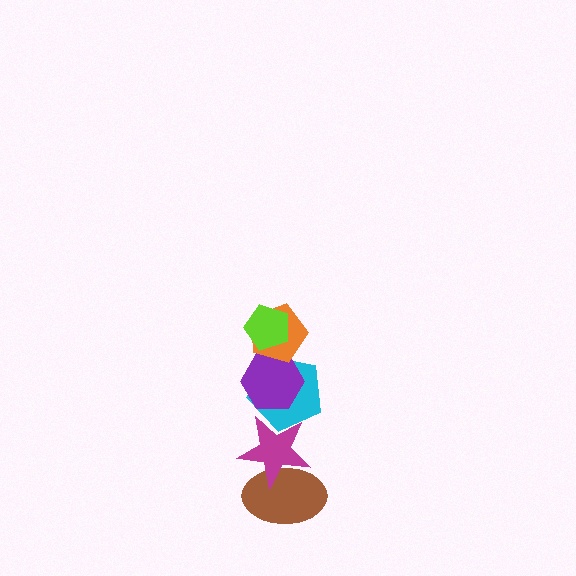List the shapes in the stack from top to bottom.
From top to bottom: the lime pentagon, the orange pentagon, the purple hexagon, the cyan pentagon, the magenta star, the brown ellipse.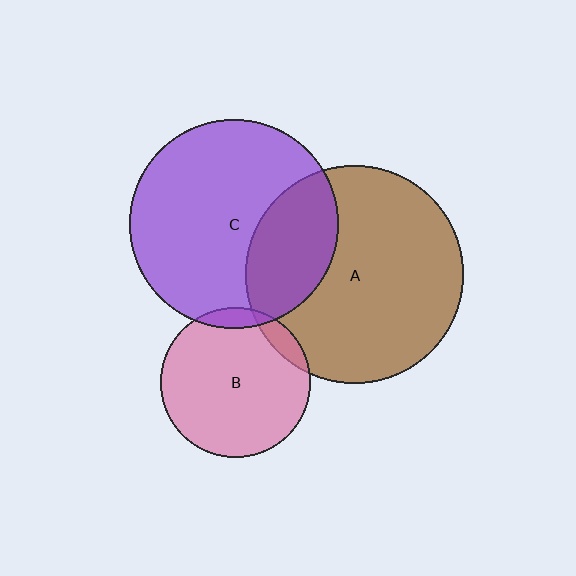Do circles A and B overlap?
Yes.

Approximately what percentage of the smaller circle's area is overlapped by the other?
Approximately 10%.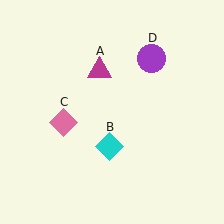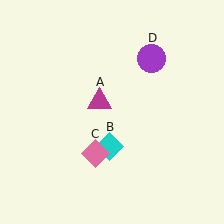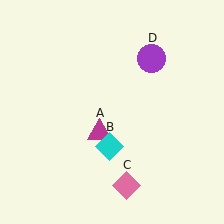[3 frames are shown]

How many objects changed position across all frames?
2 objects changed position: magenta triangle (object A), pink diamond (object C).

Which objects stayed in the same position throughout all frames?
Cyan diamond (object B) and purple circle (object D) remained stationary.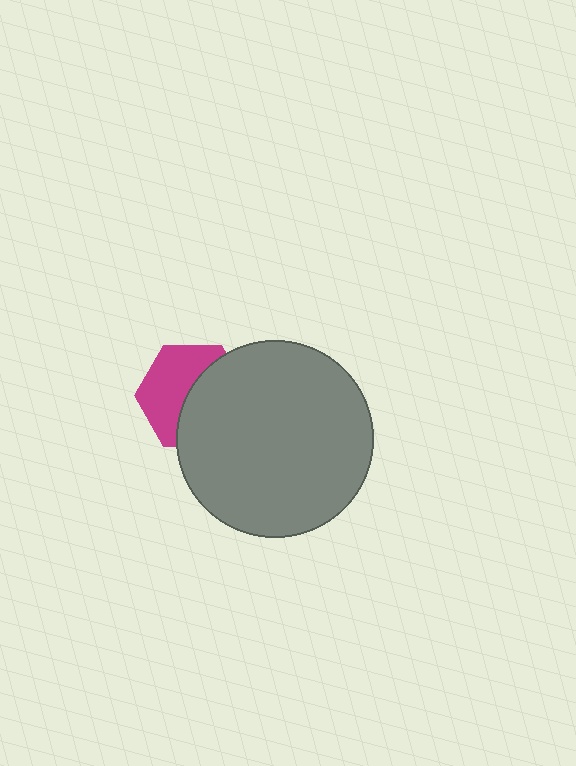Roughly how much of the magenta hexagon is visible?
About half of it is visible (roughly 49%).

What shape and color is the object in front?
The object in front is a gray circle.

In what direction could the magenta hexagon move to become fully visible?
The magenta hexagon could move left. That would shift it out from behind the gray circle entirely.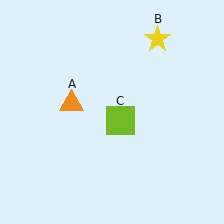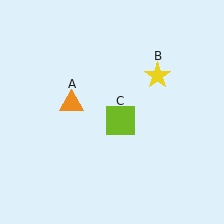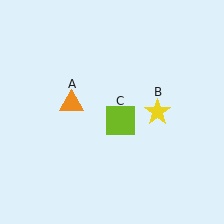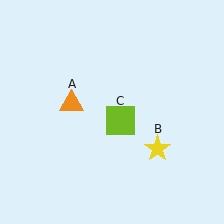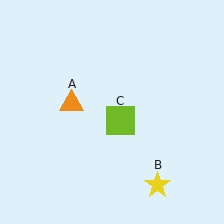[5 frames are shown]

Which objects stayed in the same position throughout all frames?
Orange triangle (object A) and lime square (object C) remained stationary.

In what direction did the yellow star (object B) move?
The yellow star (object B) moved down.